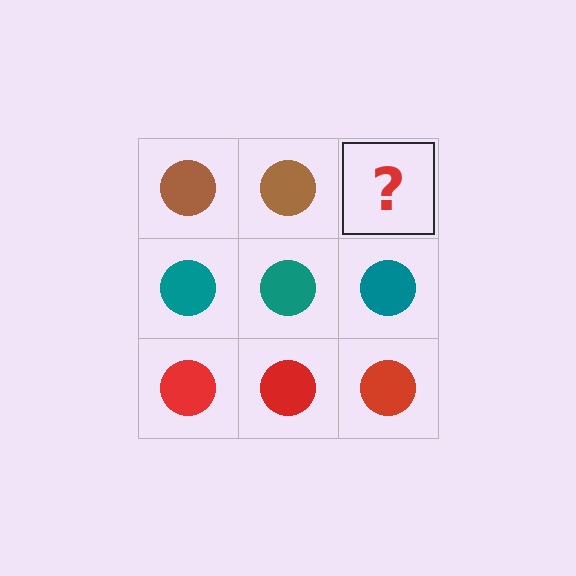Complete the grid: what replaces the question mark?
The question mark should be replaced with a brown circle.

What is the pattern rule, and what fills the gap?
The rule is that each row has a consistent color. The gap should be filled with a brown circle.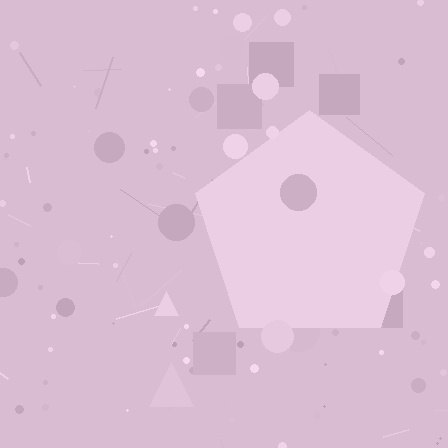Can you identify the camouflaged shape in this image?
The camouflaged shape is a pentagon.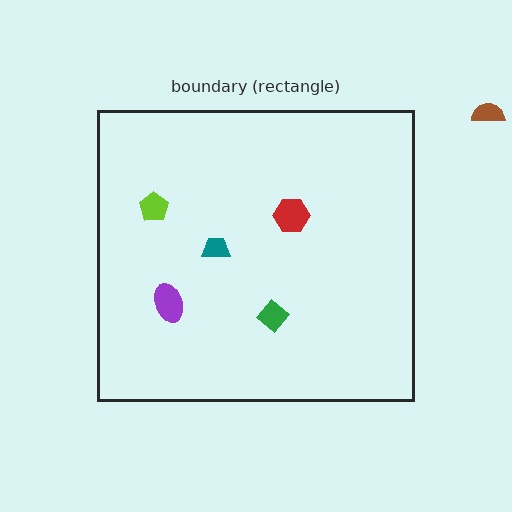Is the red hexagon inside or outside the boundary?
Inside.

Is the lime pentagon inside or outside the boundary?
Inside.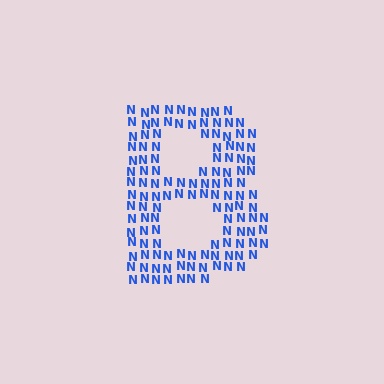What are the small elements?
The small elements are letter N's.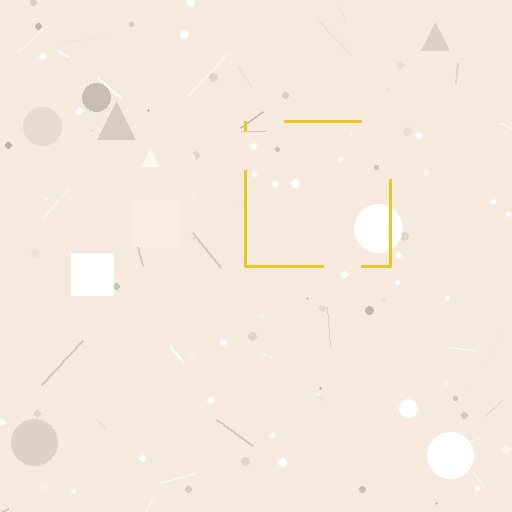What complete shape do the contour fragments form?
The contour fragments form a square.